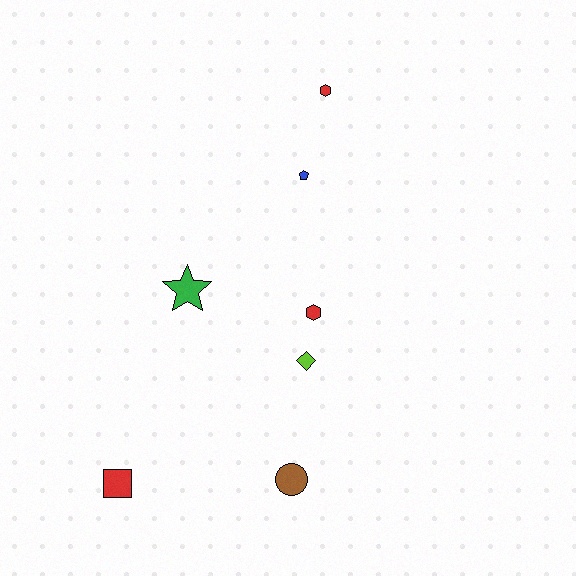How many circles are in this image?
There is 1 circle.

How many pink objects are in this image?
There are no pink objects.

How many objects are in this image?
There are 7 objects.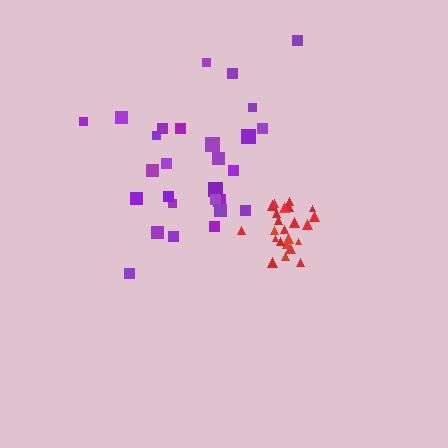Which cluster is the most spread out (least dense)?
Purple.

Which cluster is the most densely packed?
Red.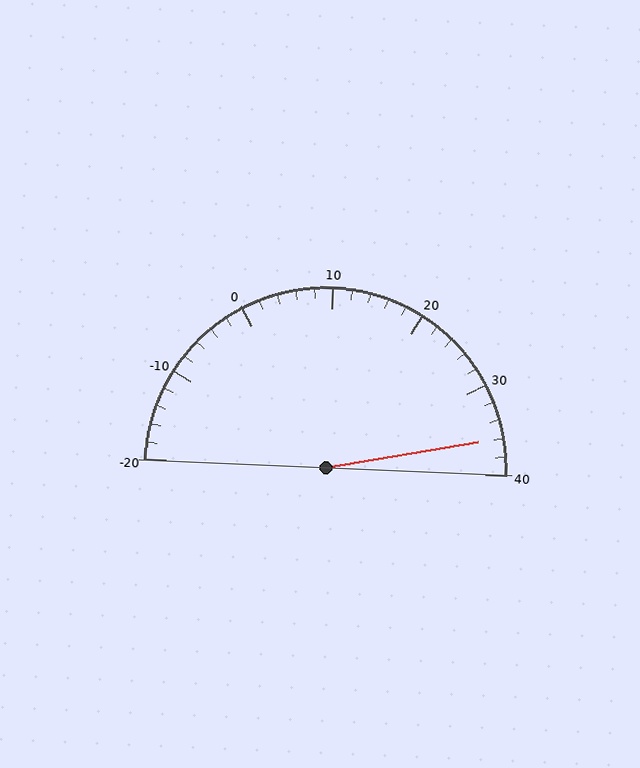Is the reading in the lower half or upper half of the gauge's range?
The reading is in the upper half of the range (-20 to 40).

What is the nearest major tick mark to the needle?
The nearest major tick mark is 40.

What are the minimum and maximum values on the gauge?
The gauge ranges from -20 to 40.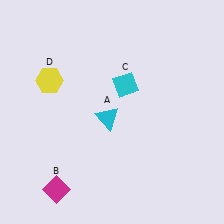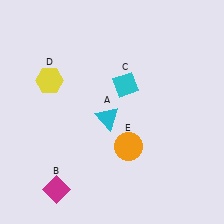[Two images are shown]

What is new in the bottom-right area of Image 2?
An orange circle (E) was added in the bottom-right area of Image 2.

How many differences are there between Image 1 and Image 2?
There is 1 difference between the two images.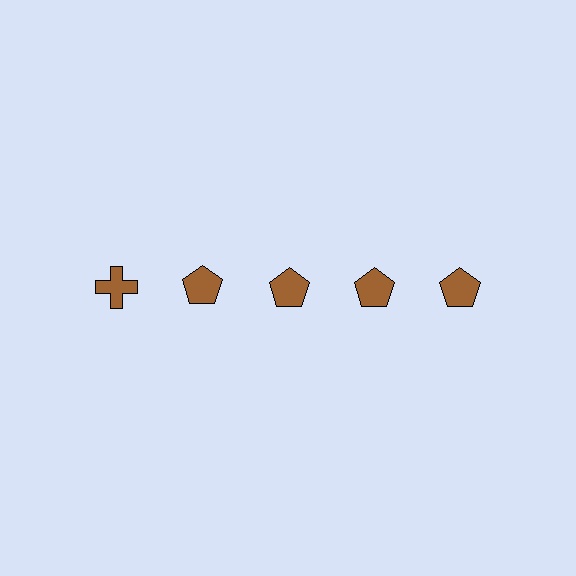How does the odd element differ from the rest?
It has a different shape: cross instead of pentagon.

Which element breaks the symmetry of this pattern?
The brown cross in the top row, leftmost column breaks the symmetry. All other shapes are brown pentagons.